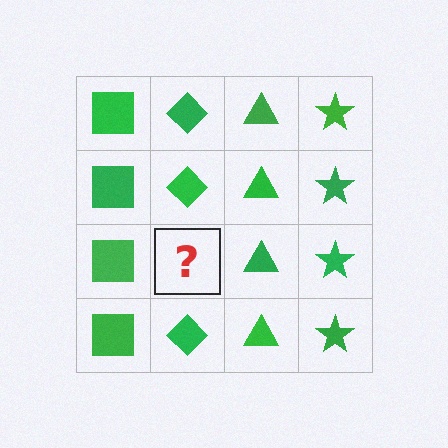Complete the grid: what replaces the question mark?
The question mark should be replaced with a green diamond.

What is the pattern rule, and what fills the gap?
The rule is that each column has a consistent shape. The gap should be filled with a green diamond.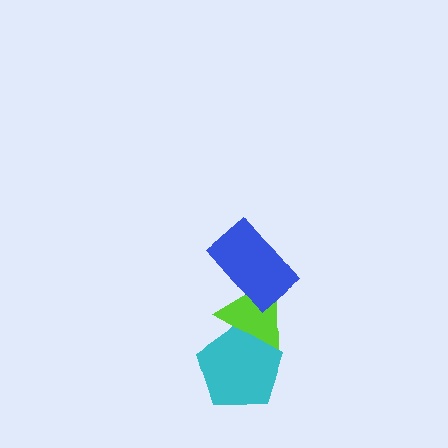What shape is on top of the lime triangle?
The blue rectangle is on top of the lime triangle.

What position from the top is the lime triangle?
The lime triangle is 2nd from the top.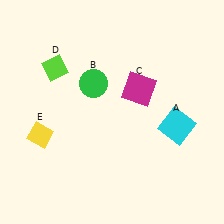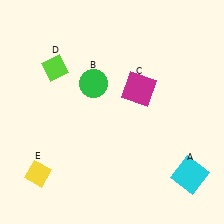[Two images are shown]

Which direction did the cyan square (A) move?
The cyan square (A) moved down.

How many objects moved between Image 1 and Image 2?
2 objects moved between the two images.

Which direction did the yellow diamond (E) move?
The yellow diamond (E) moved down.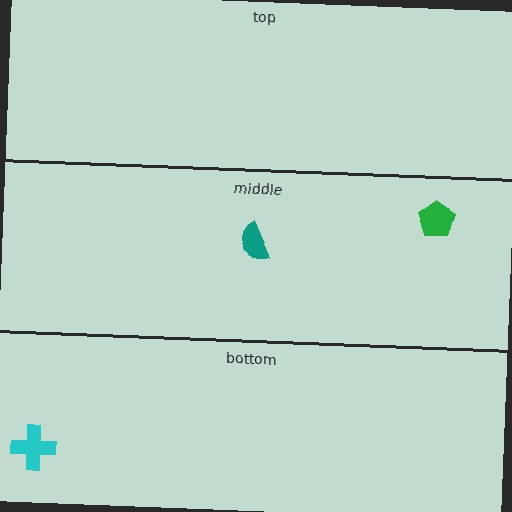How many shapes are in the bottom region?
1.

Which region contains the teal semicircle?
The middle region.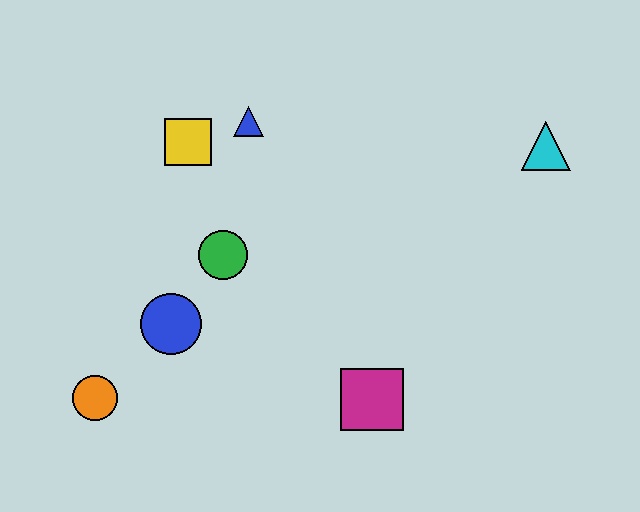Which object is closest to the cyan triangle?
The blue triangle is closest to the cyan triangle.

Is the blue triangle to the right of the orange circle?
Yes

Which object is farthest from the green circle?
The cyan triangle is farthest from the green circle.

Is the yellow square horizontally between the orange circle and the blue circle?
No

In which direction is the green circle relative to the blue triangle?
The green circle is below the blue triangle.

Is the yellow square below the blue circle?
No